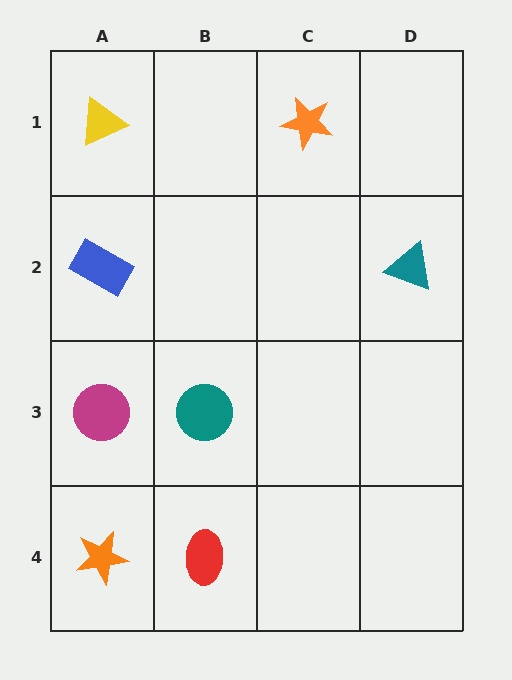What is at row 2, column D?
A teal triangle.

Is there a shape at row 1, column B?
No, that cell is empty.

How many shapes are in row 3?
2 shapes.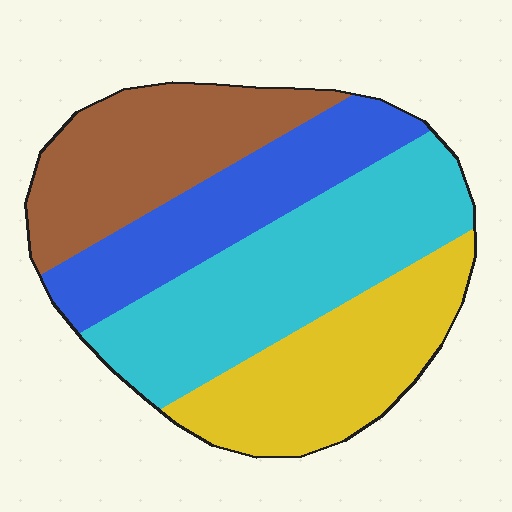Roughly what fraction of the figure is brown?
Brown takes up less than a quarter of the figure.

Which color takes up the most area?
Cyan, at roughly 30%.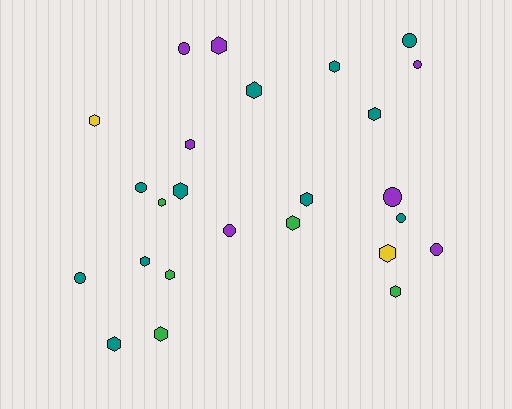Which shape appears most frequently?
Hexagon, with 16 objects.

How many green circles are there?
There are no green circles.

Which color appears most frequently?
Teal, with 11 objects.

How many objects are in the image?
There are 25 objects.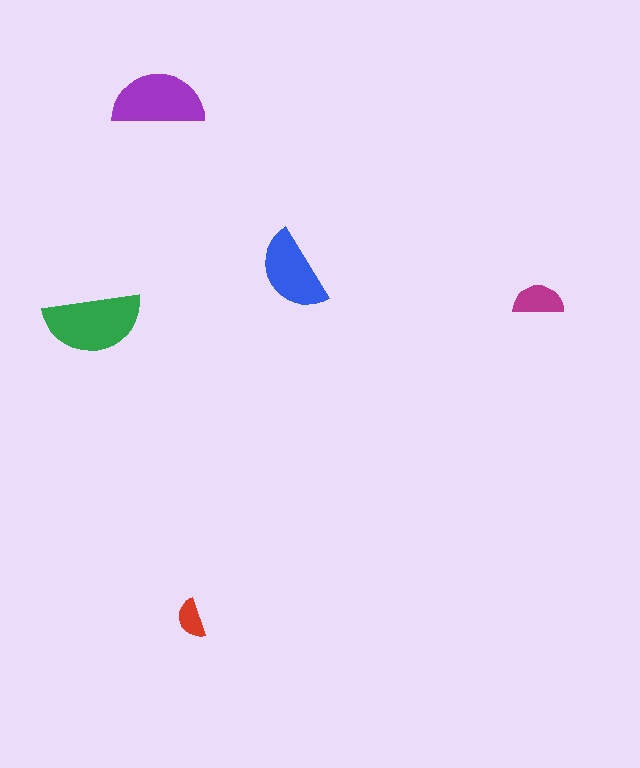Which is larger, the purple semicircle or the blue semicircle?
The purple one.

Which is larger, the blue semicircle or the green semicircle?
The green one.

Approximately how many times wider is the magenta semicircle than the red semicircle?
About 1.5 times wider.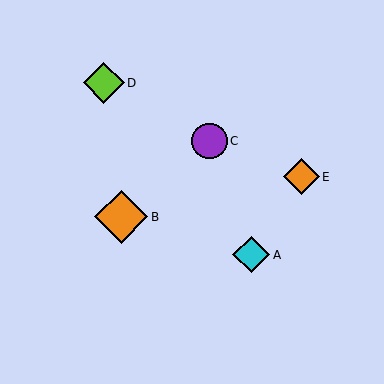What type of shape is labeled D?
Shape D is a lime diamond.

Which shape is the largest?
The orange diamond (labeled B) is the largest.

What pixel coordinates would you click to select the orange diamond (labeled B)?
Click at (121, 217) to select the orange diamond B.